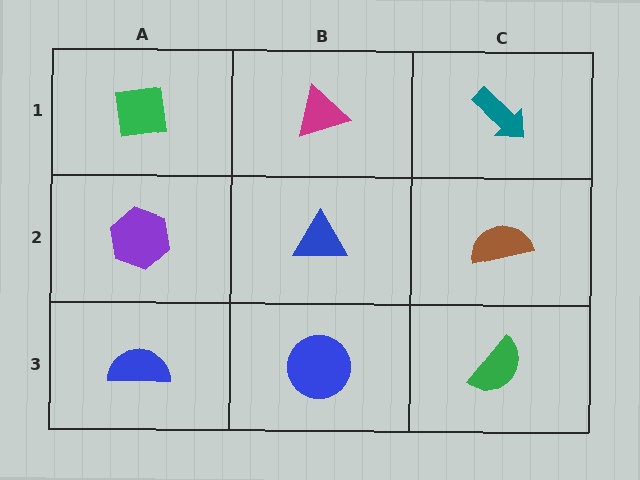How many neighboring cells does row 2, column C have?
3.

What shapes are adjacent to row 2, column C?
A teal arrow (row 1, column C), a green semicircle (row 3, column C), a blue triangle (row 2, column B).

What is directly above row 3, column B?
A blue triangle.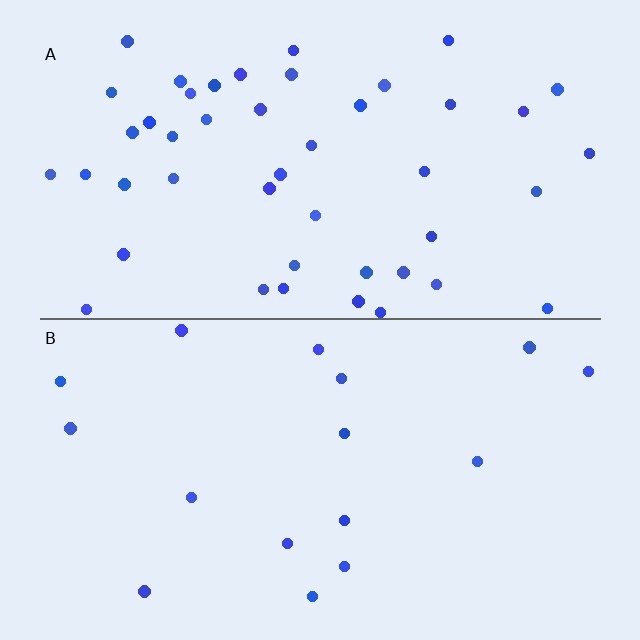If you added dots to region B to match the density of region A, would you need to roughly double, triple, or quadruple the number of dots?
Approximately triple.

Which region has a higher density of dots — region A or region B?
A (the top).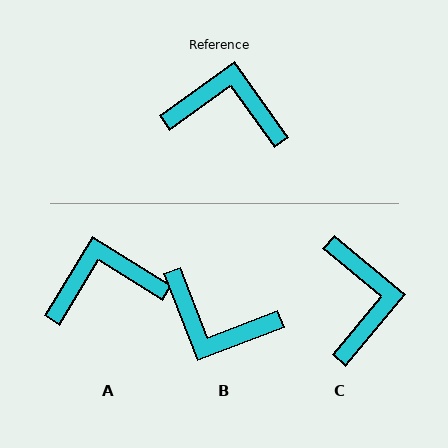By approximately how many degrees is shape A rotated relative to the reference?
Approximately 23 degrees counter-clockwise.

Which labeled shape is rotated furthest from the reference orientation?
B, about 165 degrees away.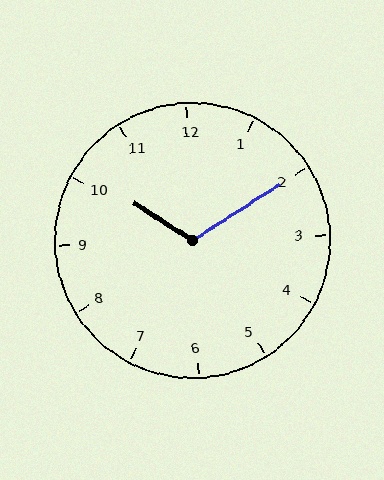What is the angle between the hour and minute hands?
Approximately 115 degrees.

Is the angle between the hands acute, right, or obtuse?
It is obtuse.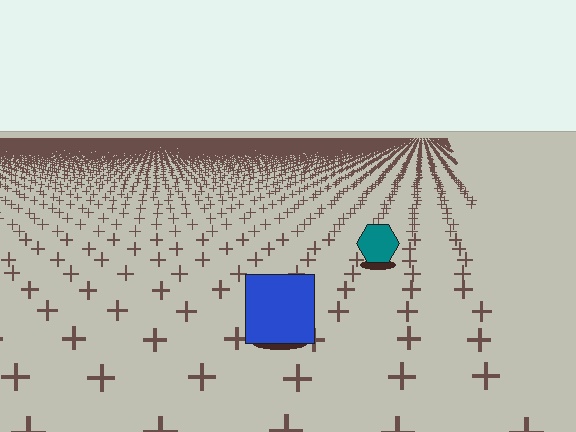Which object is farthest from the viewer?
The teal hexagon is farthest from the viewer. It appears smaller and the ground texture around it is denser.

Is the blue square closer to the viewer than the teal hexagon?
Yes. The blue square is closer — you can tell from the texture gradient: the ground texture is coarser near it.